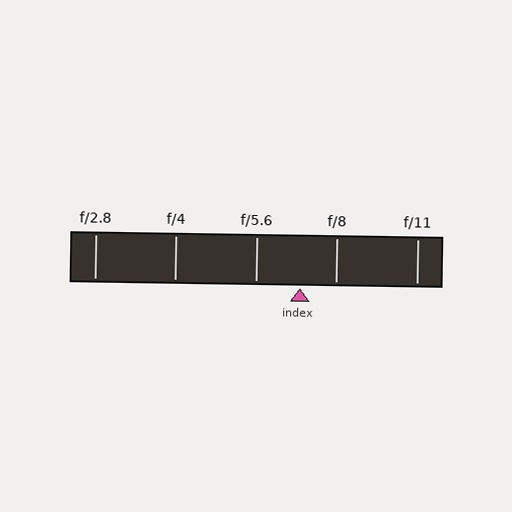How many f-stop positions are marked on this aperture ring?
There are 5 f-stop positions marked.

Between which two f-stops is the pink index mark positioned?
The index mark is between f/5.6 and f/8.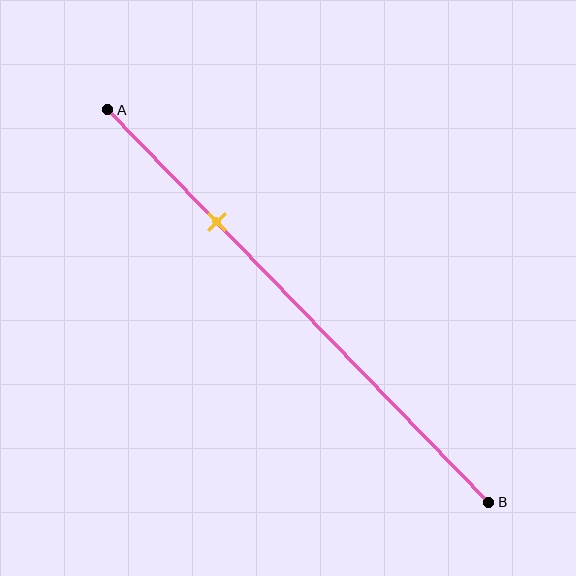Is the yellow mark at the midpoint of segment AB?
No, the mark is at about 30% from A, not at the 50% midpoint.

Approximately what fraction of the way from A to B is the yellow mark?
The yellow mark is approximately 30% of the way from A to B.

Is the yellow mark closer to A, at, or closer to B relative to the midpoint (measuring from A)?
The yellow mark is closer to point A than the midpoint of segment AB.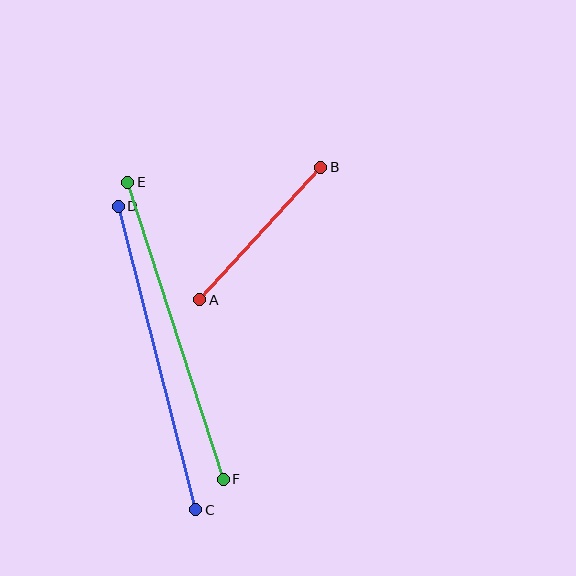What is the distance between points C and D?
The distance is approximately 313 pixels.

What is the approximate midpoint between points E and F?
The midpoint is at approximately (176, 331) pixels.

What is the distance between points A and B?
The distance is approximately 179 pixels.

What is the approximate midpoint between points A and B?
The midpoint is at approximately (260, 233) pixels.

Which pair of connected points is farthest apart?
Points C and D are farthest apart.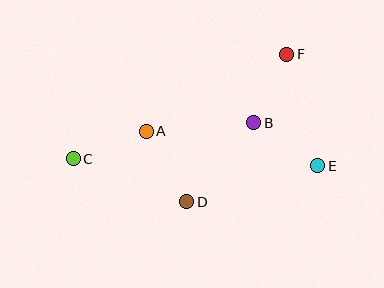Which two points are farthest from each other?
Points C and E are farthest from each other.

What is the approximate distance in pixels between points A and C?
The distance between A and C is approximately 78 pixels.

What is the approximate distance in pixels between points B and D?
The distance between B and D is approximately 104 pixels.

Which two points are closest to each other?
Points B and F are closest to each other.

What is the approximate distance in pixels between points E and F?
The distance between E and F is approximately 116 pixels.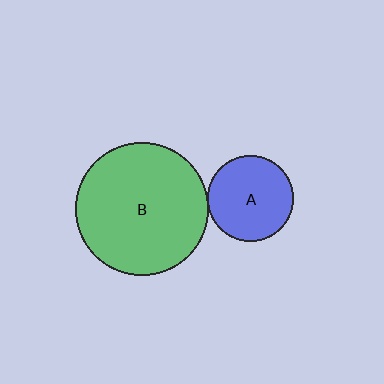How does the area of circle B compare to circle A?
Approximately 2.4 times.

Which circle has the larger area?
Circle B (green).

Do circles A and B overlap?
Yes.